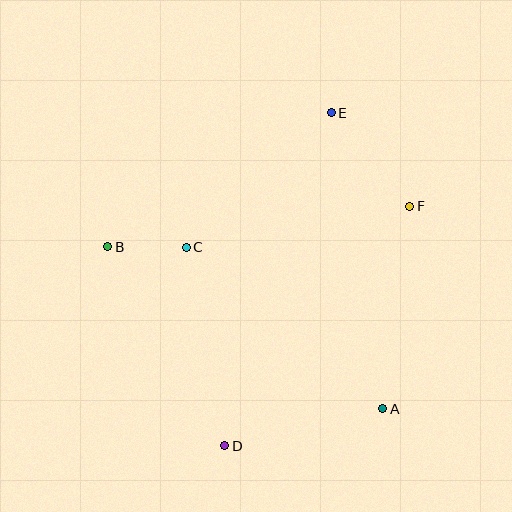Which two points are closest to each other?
Points B and C are closest to each other.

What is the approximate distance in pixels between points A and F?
The distance between A and F is approximately 205 pixels.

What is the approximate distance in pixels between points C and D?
The distance between C and D is approximately 202 pixels.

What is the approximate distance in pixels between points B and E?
The distance between B and E is approximately 260 pixels.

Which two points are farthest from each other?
Points D and E are farthest from each other.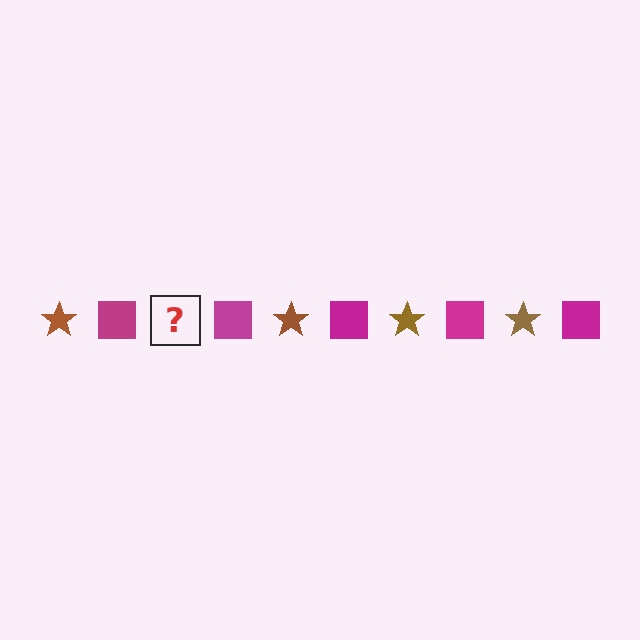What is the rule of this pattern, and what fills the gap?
The rule is that the pattern alternates between brown star and magenta square. The gap should be filled with a brown star.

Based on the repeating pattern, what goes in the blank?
The blank should be a brown star.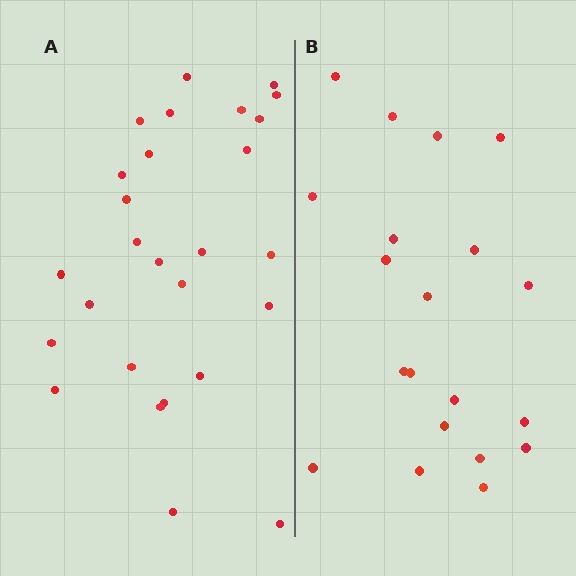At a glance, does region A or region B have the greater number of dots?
Region A (the left region) has more dots.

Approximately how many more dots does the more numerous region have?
Region A has roughly 8 or so more dots than region B.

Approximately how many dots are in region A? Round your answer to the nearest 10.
About 30 dots. (The exact count is 27, which rounds to 30.)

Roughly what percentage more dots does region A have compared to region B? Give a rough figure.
About 35% more.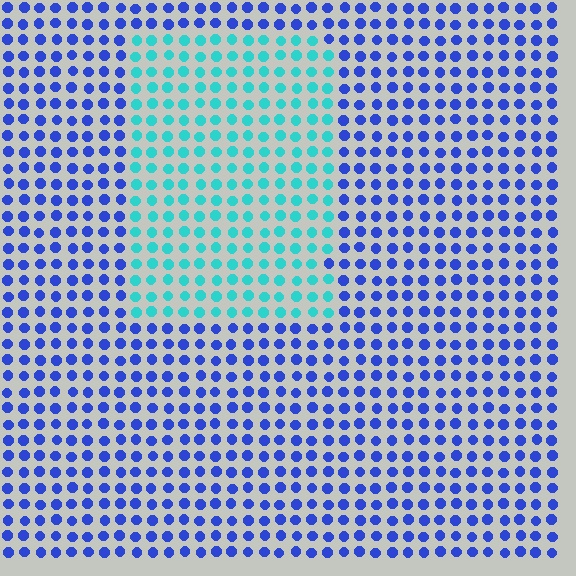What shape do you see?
I see a rectangle.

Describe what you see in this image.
The image is filled with small blue elements in a uniform arrangement. A rectangle-shaped region is visible where the elements are tinted to a slightly different hue, forming a subtle color boundary.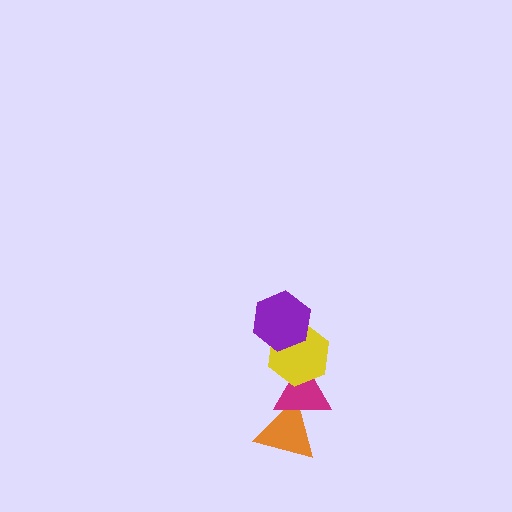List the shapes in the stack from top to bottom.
From top to bottom: the purple hexagon, the yellow hexagon, the magenta triangle, the orange triangle.